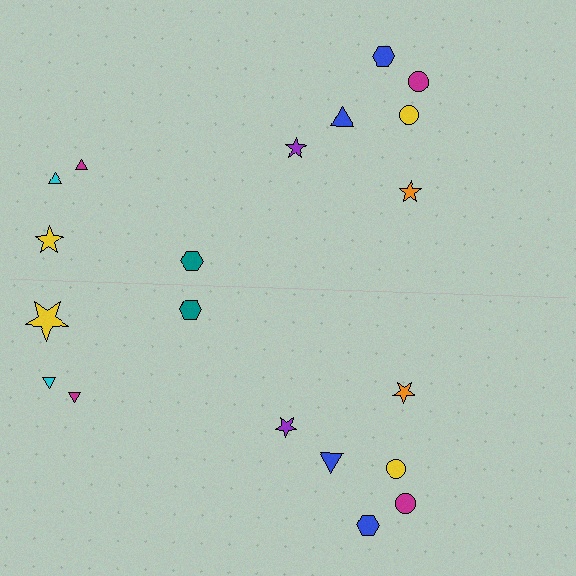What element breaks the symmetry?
The yellow star on the bottom side has a different size than its mirror counterpart.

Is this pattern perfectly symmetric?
No, the pattern is not perfectly symmetric. The yellow star on the bottom side has a different size than its mirror counterpart.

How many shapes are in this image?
There are 20 shapes in this image.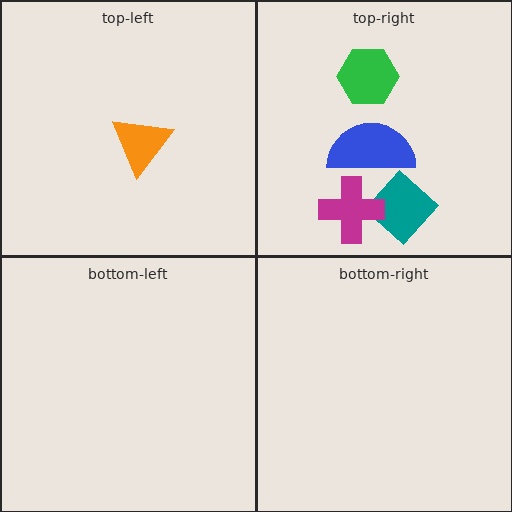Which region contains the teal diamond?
The top-right region.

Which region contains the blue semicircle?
The top-right region.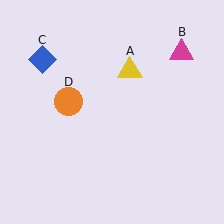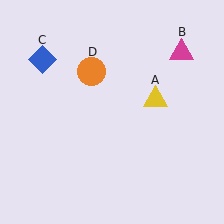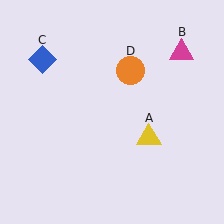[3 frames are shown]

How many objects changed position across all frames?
2 objects changed position: yellow triangle (object A), orange circle (object D).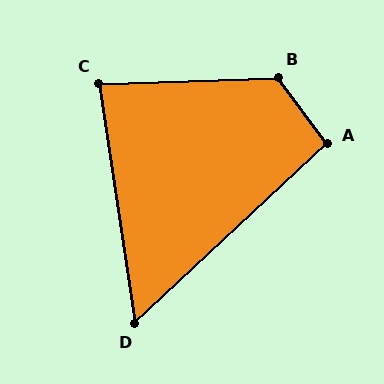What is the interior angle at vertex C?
Approximately 83 degrees (acute).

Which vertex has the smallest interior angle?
D, at approximately 56 degrees.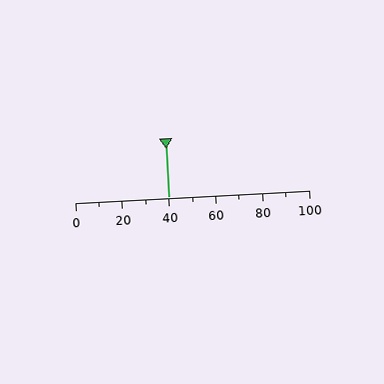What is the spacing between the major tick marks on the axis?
The major ticks are spaced 20 apart.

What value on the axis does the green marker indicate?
The marker indicates approximately 40.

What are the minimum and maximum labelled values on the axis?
The axis runs from 0 to 100.